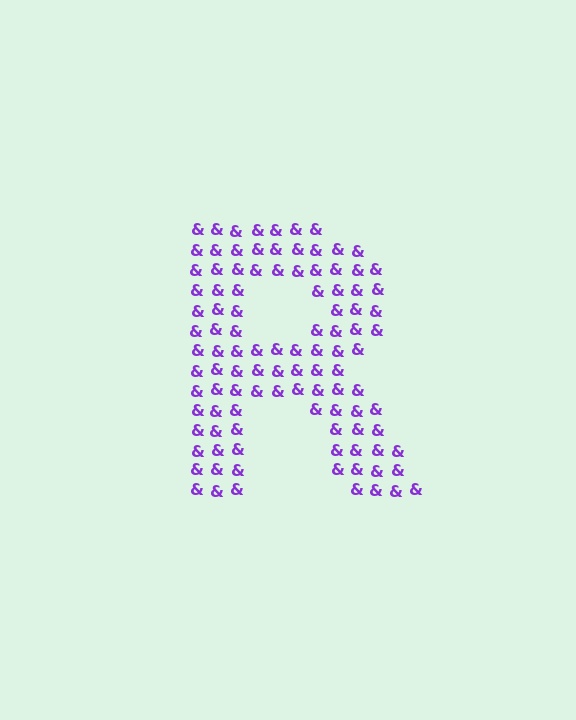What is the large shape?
The large shape is the letter R.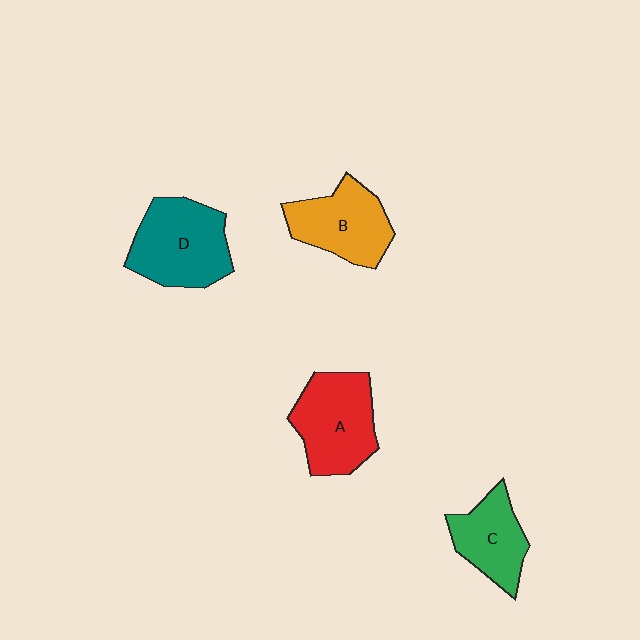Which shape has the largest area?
Shape D (teal).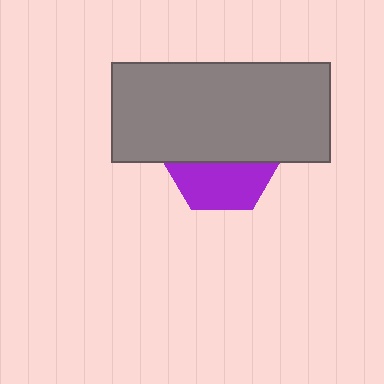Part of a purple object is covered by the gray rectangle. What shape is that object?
It is a hexagon.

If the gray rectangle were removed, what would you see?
You would see the complete purple hexagon.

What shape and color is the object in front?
The object in front is a gray rectangle.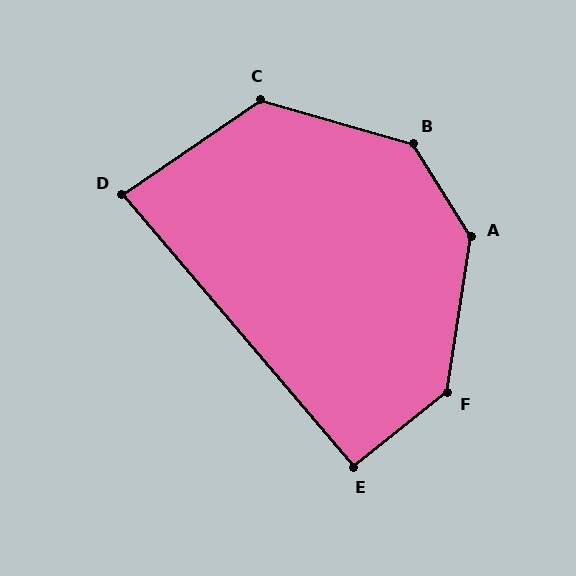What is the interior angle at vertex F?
Approximately 137 degrees (obtuse).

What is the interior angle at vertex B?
Approximately 139 degrees (obtuse).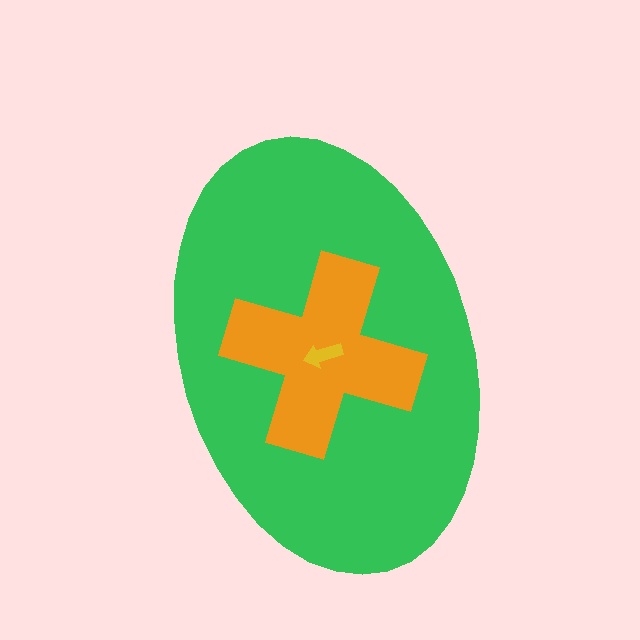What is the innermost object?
The yellow arrow.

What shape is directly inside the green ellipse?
The orange cross.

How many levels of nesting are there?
3.